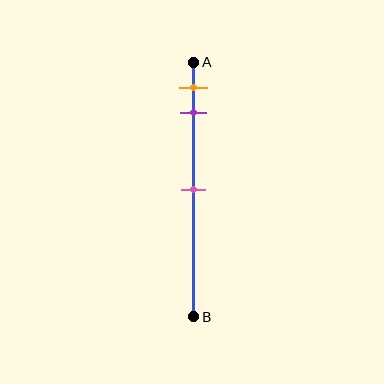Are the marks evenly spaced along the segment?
No, the marks are not evenly spaced.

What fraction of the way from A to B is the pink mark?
The pink mark is approximately 50% (0.5) of the way from A to B.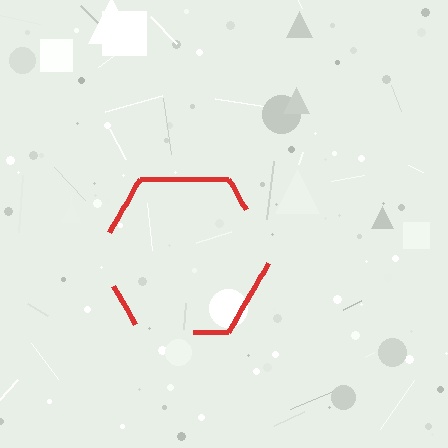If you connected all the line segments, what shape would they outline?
They would outline a hexagon.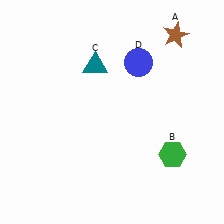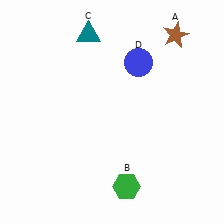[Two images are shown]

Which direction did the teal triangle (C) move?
The teal triangle (C) moved up.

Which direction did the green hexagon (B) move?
The green hexagon (B) moved left.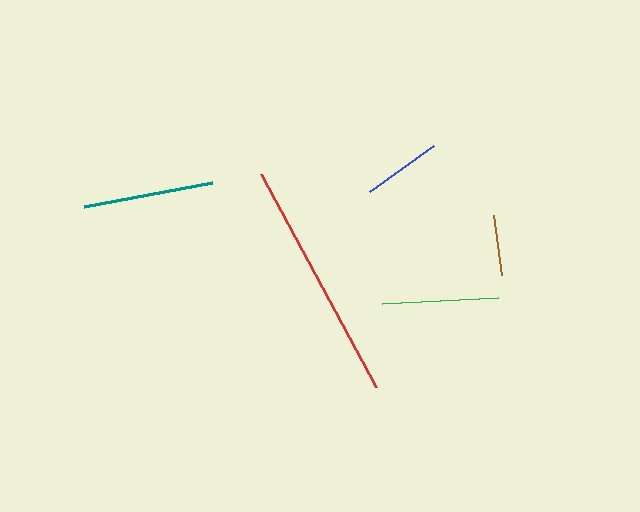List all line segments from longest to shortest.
From longest to shortest: red, teal, green, blue, brown.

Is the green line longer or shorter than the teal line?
The teal line is longer than the green line.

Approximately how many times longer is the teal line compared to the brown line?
The teal line is approximately 2.2 times the length of the brown line.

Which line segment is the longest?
The red line is the longest at approximately 242 pixels.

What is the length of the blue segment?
The blue segment is approximately 79 pixels long.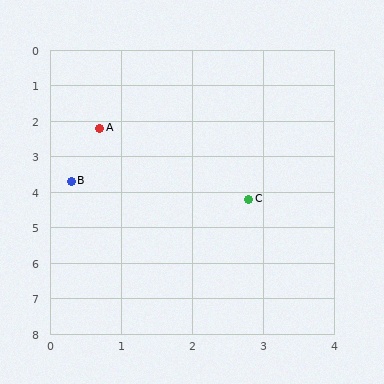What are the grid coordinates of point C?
Point C is at approximately (2.8, 4.2).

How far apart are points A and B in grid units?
Points A and B are about 1.6 grid units apart.